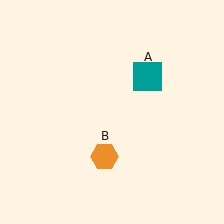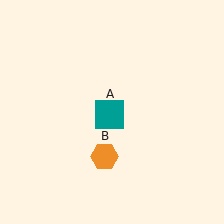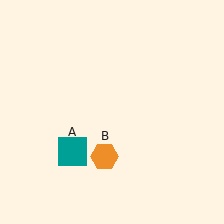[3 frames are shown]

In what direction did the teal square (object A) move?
The teal square (object A) moved down and to the left.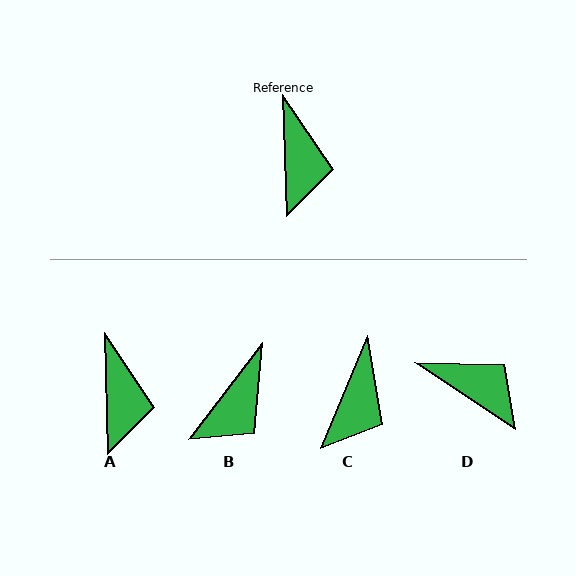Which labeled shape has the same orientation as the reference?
A.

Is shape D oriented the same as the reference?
No, it is off by about 55 degrees.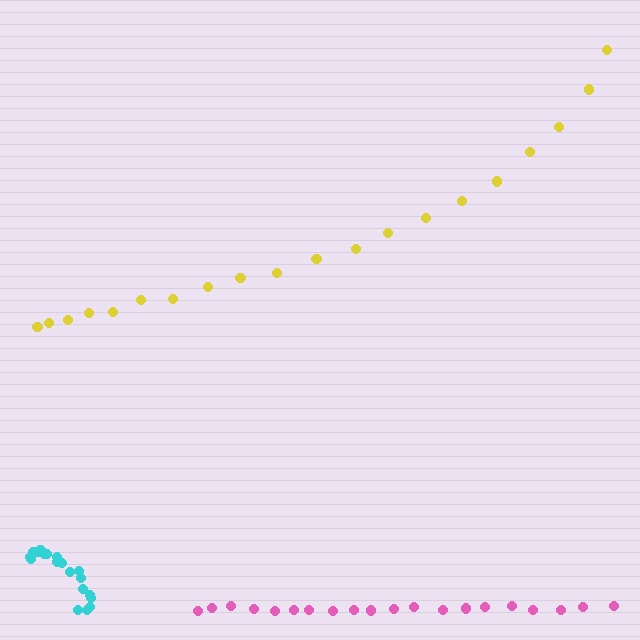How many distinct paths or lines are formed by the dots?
There are 3 distinct paths.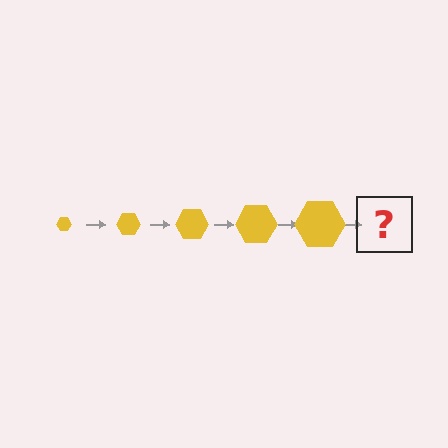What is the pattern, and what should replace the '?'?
The pattern is that the hexagon gets progressively larger each step. The '?' should be a yellow hexagon, larger than the previous one.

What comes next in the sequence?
The next element should be a yellow hexagon, larger than the previous one.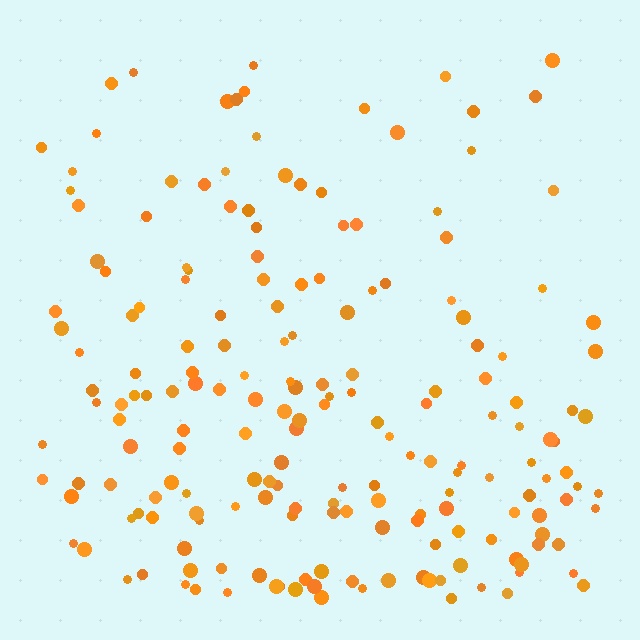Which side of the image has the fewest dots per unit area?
The top.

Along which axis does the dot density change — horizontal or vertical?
Vertical.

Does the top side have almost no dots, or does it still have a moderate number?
Still a moderate number, just noticeably fewer than the bottom.